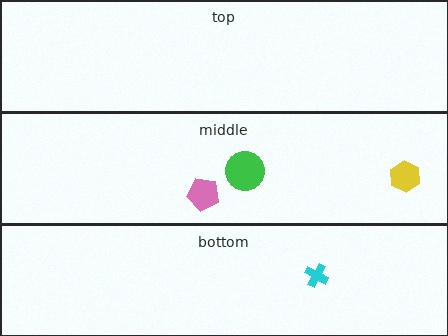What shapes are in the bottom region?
The cyan cross.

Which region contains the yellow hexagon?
The middle region.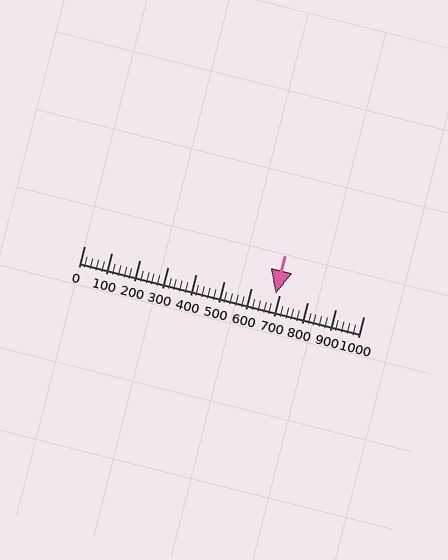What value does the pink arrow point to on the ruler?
The pink arrow points to approximately 687.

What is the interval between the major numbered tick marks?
The major tick marks are spaced 100 units apart.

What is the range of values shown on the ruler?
The ruler shows values from 0 to 1000.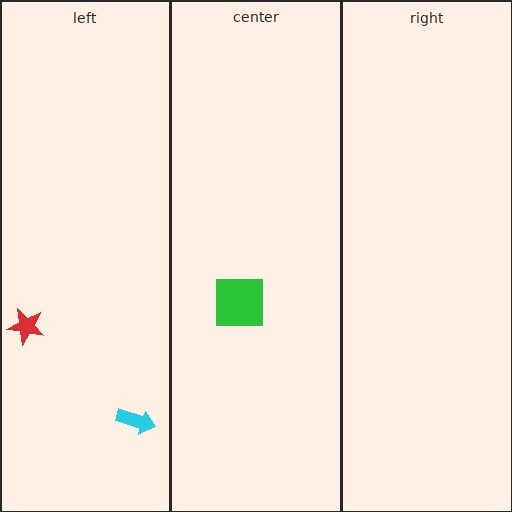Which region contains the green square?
The center region.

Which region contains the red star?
The left region.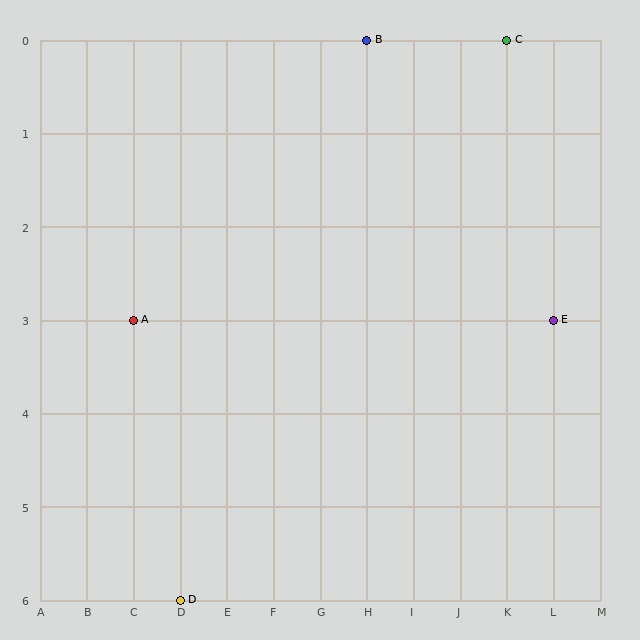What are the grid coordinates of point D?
Point D is at grid coordinates (D, 6).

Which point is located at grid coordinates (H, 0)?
Point B is at (H, 0).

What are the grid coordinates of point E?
Point E is at grid coordinates (L, 3).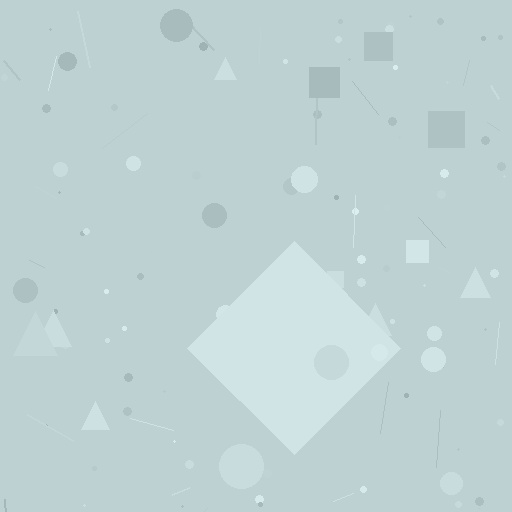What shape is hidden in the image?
A diamond is hidden in the image.